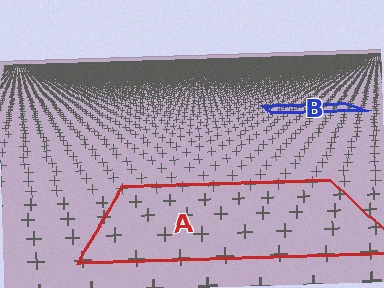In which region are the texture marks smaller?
The texture marks are smaller in region B, because it is farther away.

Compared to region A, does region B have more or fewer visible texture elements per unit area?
Region B has more texture elements per unit area — they are packed more densely because it is farther away.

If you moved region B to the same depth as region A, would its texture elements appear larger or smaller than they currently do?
They would appear larger. At a closer depth, the same texture elements are projected at a bigger on-screen size.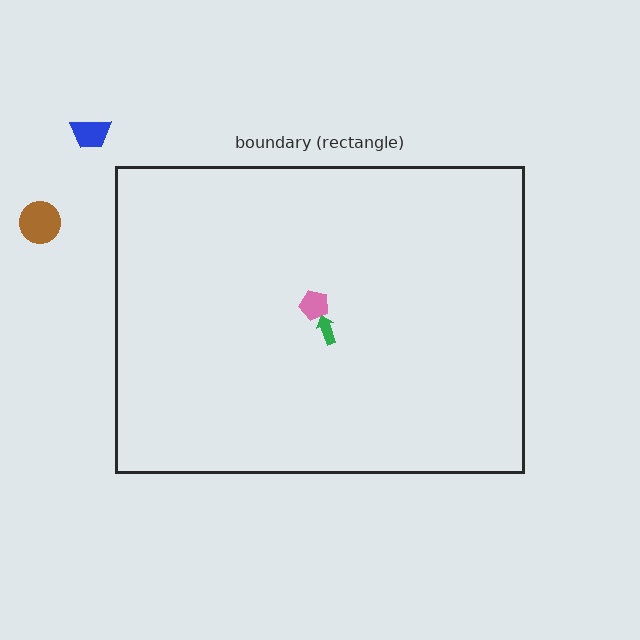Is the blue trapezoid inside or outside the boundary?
Outside.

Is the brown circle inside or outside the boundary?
Outside.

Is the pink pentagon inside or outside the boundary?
Inside.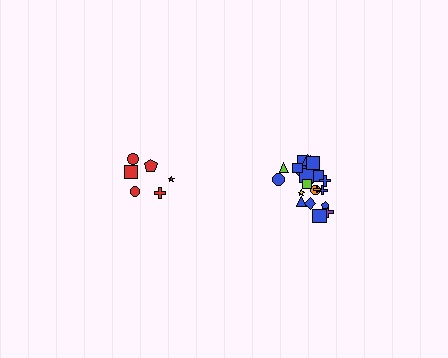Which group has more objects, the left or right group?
The right group.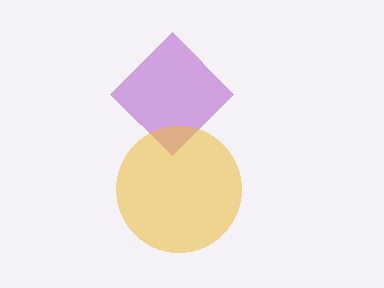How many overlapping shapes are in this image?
There are 2 overlapping shapes in the image.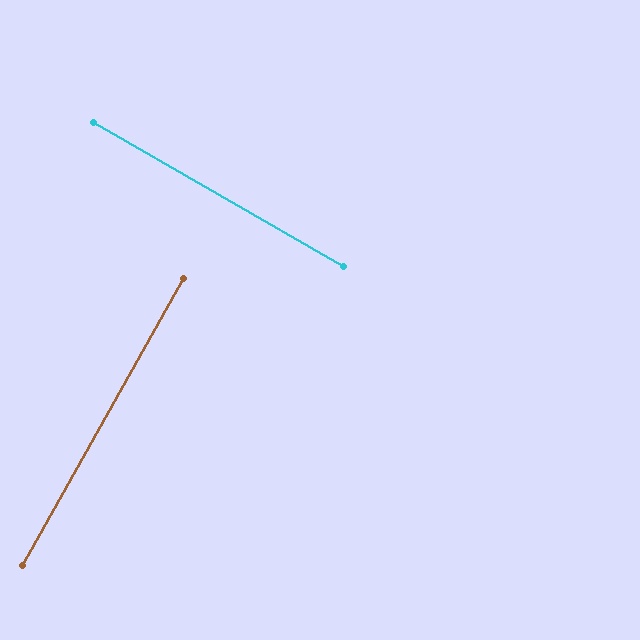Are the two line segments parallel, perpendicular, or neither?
Perpendicular — they meet at approximately 89°.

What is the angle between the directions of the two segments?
Approximately 89 degrees.